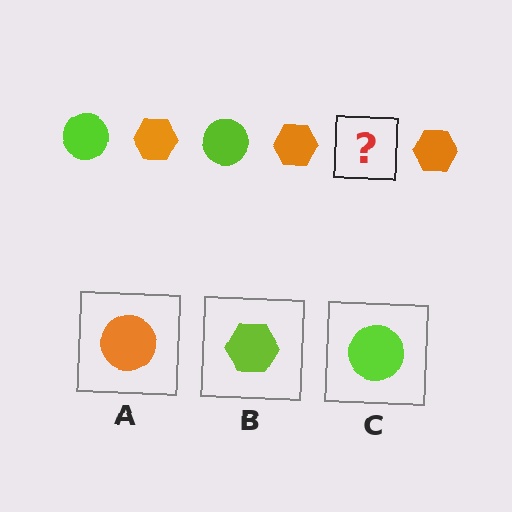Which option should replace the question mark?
Option C.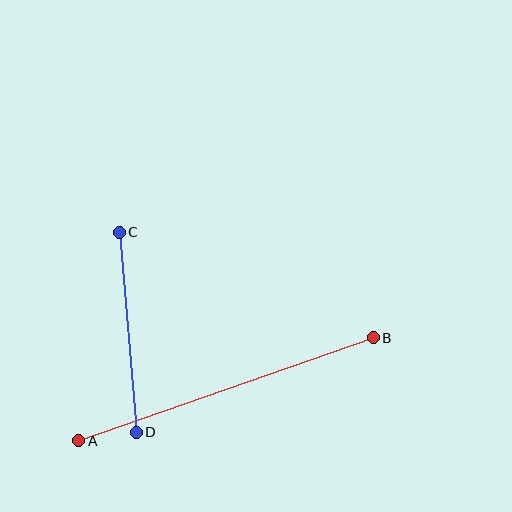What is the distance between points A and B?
The distance is approximately 312 pixels.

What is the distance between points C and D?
The distance is approximately 200 pixels.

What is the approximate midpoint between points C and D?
The midpoint is at approximately (128, 332) pixels.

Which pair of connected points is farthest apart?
Points A and B are farthest apart.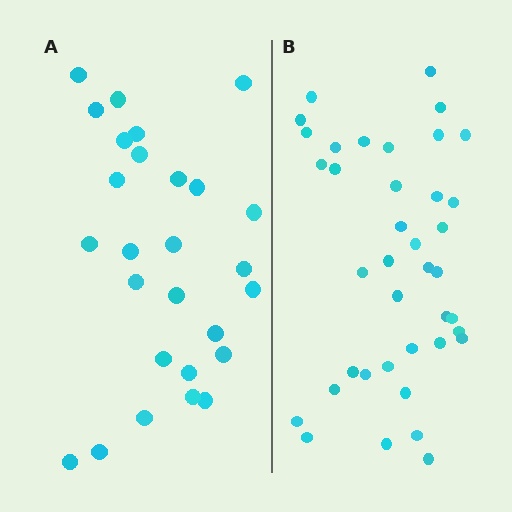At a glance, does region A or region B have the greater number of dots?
Region B (the right region) has more dots.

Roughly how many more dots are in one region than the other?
Region B has roughly 12 or so more dots than region A.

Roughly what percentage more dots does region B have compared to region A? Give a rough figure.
About 45% more.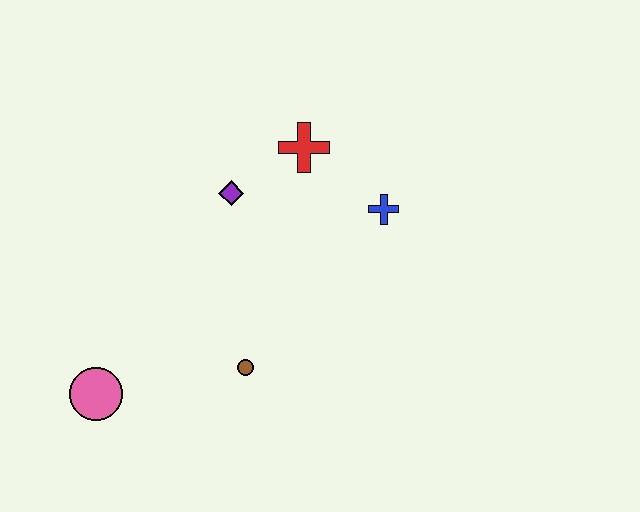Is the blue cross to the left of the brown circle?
No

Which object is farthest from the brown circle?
The red cross is farthest from the brown circle.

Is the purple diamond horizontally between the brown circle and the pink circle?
Yes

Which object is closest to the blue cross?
The red cross is closest to the blue cross.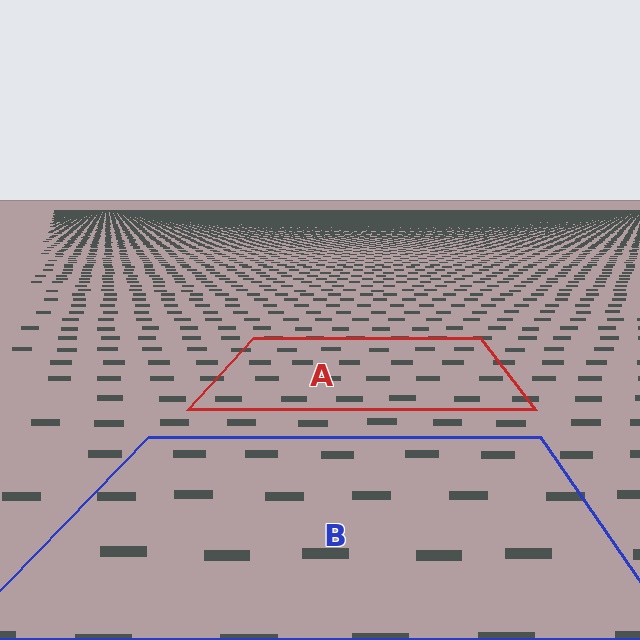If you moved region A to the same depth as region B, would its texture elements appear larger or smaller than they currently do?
They would appear larger. At a closer depth, the same texture elements are projected at a bigger on-screen size.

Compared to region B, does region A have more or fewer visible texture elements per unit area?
Region A has more texture elements per unit area — they are packed more densely because it is farther away.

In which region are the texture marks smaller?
The texture marks are smaller in region A, because it is farther away.